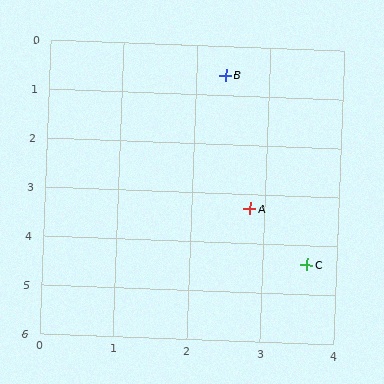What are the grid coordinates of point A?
Point A is at approximately (2.8, 3.3).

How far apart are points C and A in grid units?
Points C and A are about 1.4 grid units apart.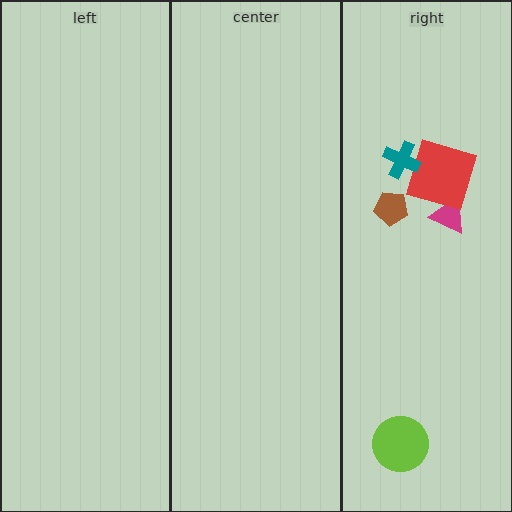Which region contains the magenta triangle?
The right region.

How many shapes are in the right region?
5.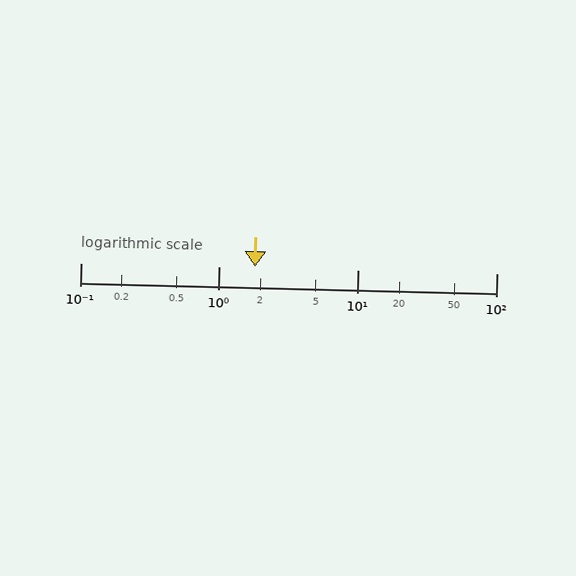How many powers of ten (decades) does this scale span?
The scale spans 3 decades, from 0.1 to 100.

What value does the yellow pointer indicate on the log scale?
The pointer indicates approximately 1.8.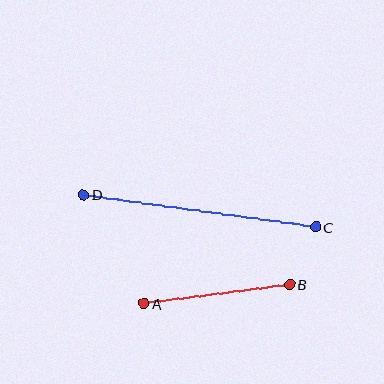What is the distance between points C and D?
The distance is approximately 235 pixels.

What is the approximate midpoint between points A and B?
The midpoint is at approximately (217, 294) pixels.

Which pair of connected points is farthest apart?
Points C and D are farthest apart.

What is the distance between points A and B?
The distance is approximately 147 pixels.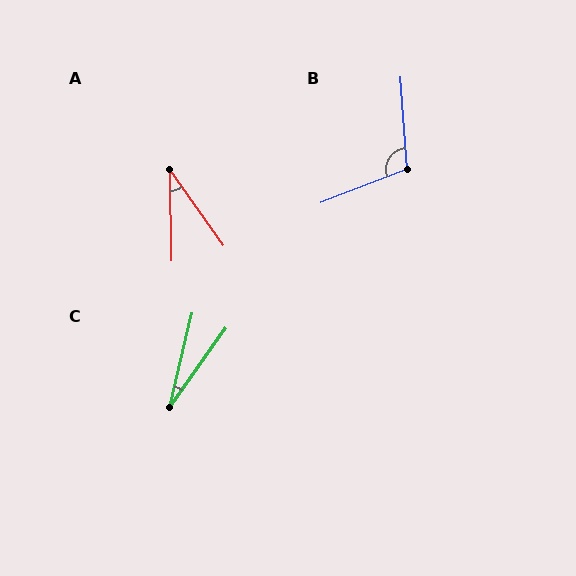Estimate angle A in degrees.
Approximately 34 degrees.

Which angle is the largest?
B, at approximately 107 degrees.